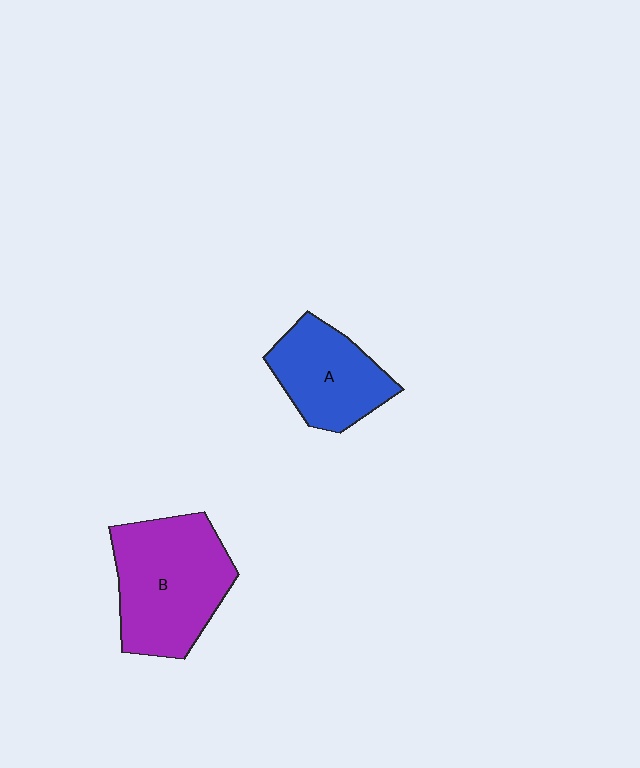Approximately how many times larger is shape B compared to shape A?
Approximately 1.5 times.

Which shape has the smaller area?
Shape A (blue).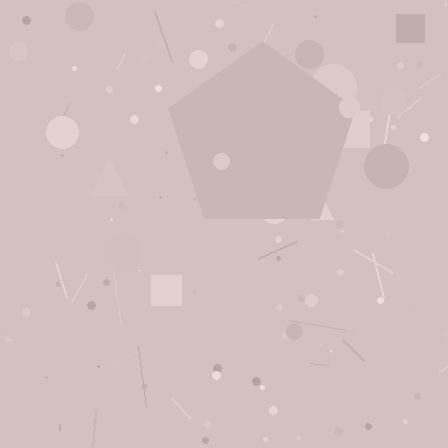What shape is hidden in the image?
A pentagon is hidden in the image.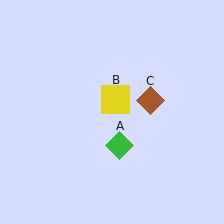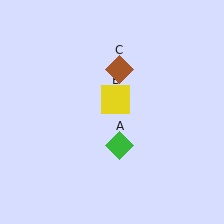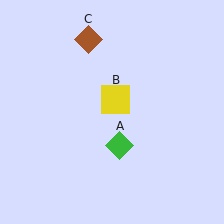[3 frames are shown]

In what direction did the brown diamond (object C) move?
The brown diamond (object C) moved up and to the left.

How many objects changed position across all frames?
1 object changed position: brown diamond (object C).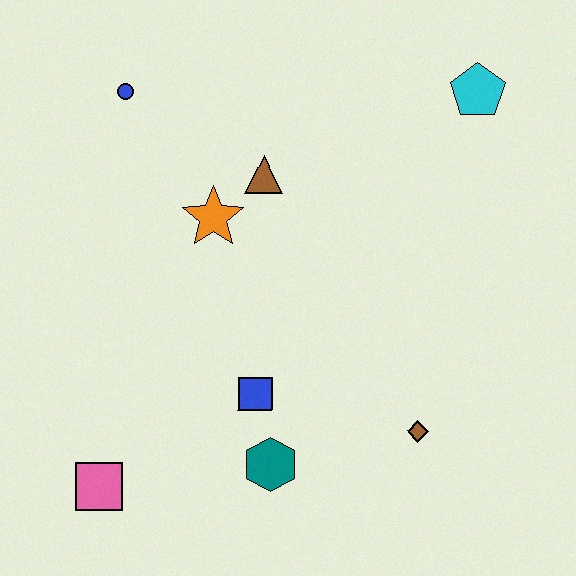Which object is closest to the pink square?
The teal hexagon is closest to the pink square.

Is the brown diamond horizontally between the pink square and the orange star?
No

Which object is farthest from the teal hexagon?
The cyan pentagon is farthest from the teal hexagon.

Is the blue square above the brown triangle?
No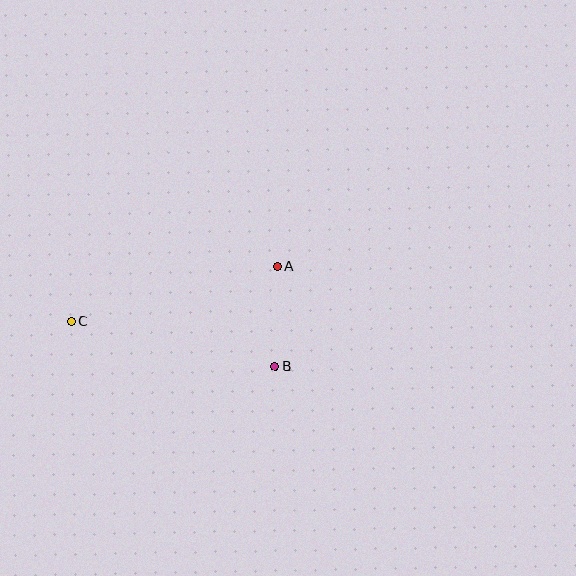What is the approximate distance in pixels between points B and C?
The distance between B and C is approximately 209 pixels.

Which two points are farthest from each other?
Points A and C are farthest from each other.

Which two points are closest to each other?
Points A and B are closest to each other.